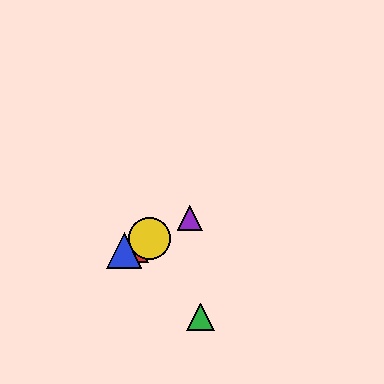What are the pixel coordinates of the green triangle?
The green triangle is at (200, 317).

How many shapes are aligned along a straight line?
4 shapes (the red triangle, the blue triangle, the yellow circle, the purple triangle) are aligned along a straight line.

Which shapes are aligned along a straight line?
The red triangle, the blue triangle, the yellow circle, the purple triangle are aligned along a straight line.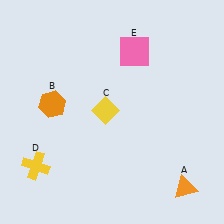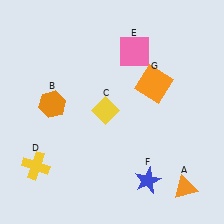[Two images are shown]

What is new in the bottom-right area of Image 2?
A blue star (F) was added in the bottom-right area of Image 2.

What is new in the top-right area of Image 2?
An orange square (G) was added in the top-right area of Image 2.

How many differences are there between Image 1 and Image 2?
There are 2 differences between the two images.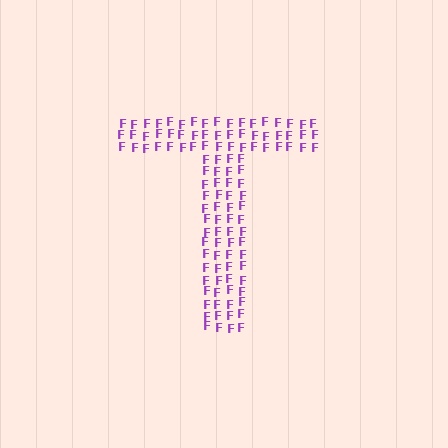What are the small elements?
The small elements are letter F's.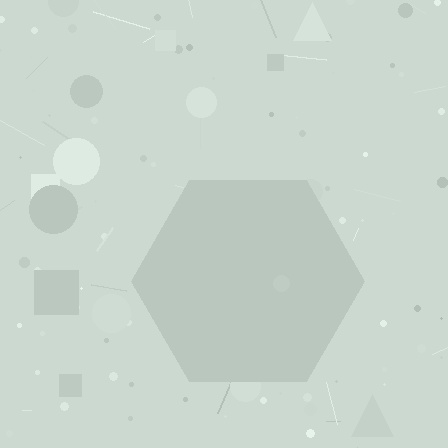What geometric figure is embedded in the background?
A hexagon is embedded in the background.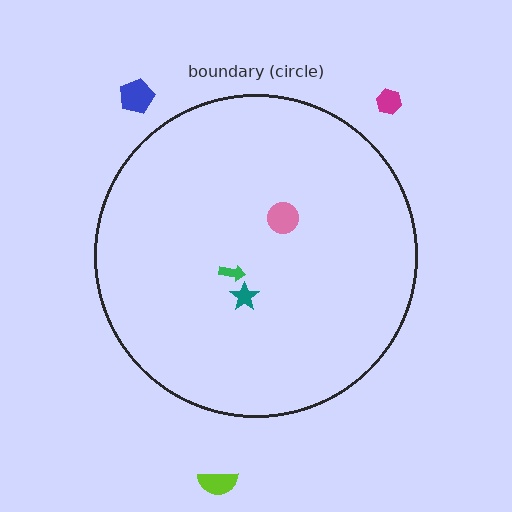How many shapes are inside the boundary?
3 inside, 3 outside.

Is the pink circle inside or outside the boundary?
Inside.